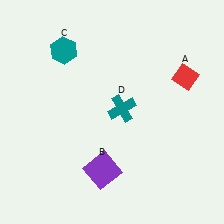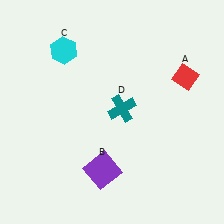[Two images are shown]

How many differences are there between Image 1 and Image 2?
There is 1 difference between the two images.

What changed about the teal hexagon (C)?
In Image 1, C is teal. In Image 2, it changed to cyan.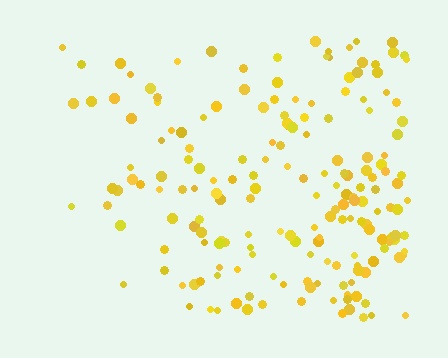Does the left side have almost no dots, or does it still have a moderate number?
Still a moderate number, just noticeably fewer than the right.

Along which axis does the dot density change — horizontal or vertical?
Horizontal.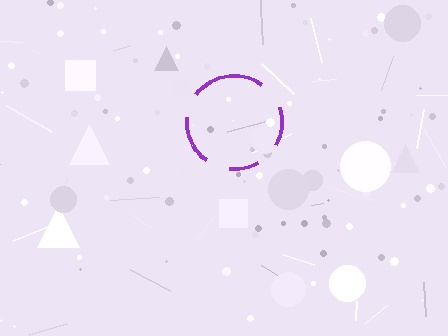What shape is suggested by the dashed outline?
The dashed outline suggests a circle.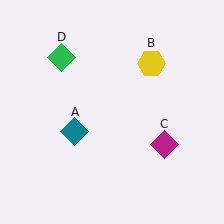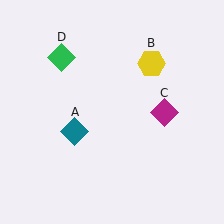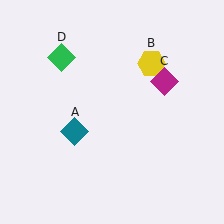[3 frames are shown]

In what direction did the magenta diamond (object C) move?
The magenta diamond (object C) moved up.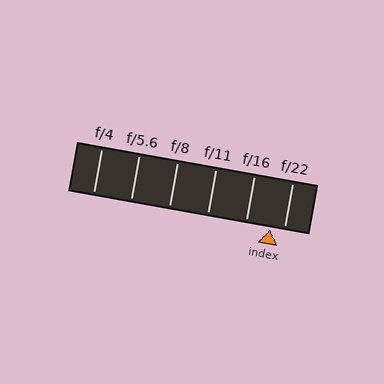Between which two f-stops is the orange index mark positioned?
The index mark is between f/16 and f/22.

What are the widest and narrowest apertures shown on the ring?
The widest aperture shown is f/4 and the narrowest is f/22.